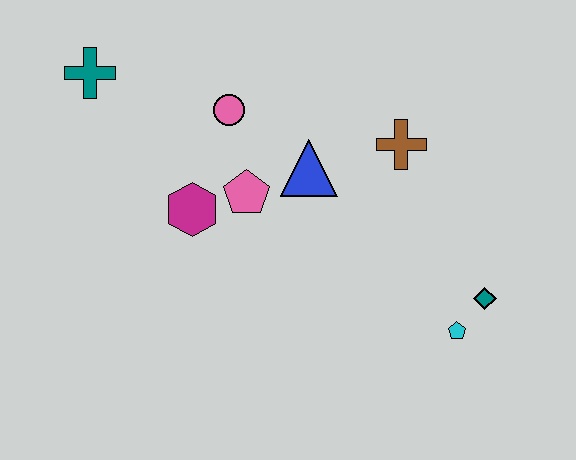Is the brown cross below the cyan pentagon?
No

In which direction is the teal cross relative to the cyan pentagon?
The teal cross is to the left of the cyan pentagon.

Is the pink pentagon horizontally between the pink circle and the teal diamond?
Yes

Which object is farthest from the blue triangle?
The teal cross is farthest from the blue triangle.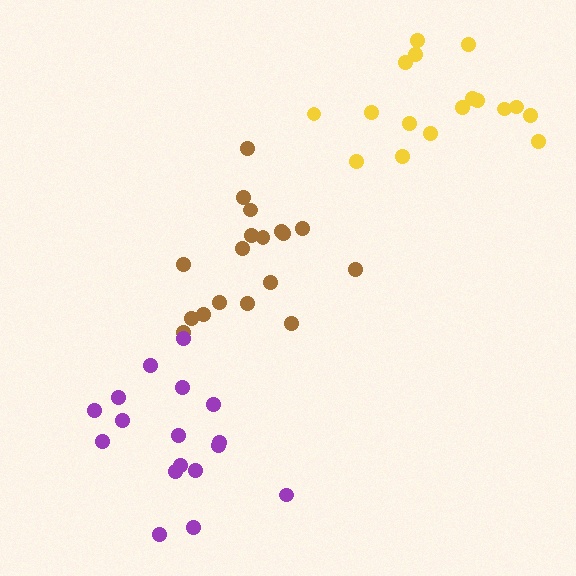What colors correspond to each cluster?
The clusters are colored: brown, purple, yellow.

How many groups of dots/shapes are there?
There are 3 groups.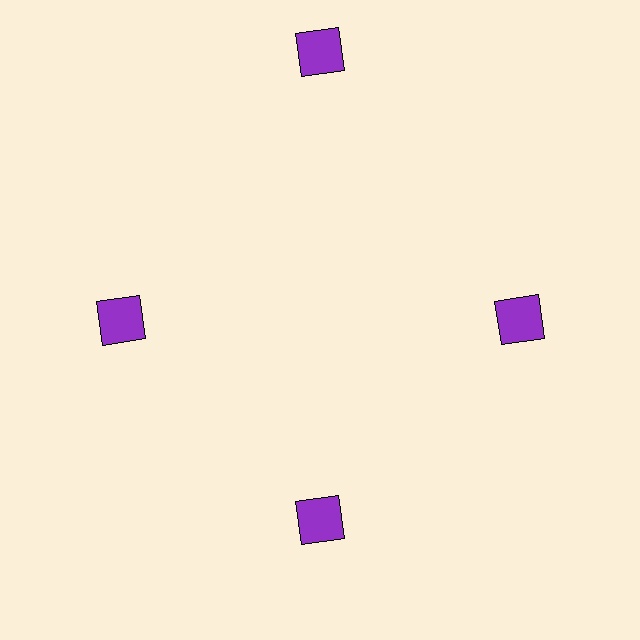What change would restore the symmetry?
The symmetry would be restored by moving it inward, back onto the ring so that all 4 squares sit at equal angles and equal distance from the center.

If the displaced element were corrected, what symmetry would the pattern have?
It would have 4-fold rotational symmetry — the pattern would map onto itself every 90 degrees.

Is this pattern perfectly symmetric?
No. The 4 purple squares are arranged in a ring, but one element near the 12 o'clock position is pushed outward from the center, breaking the 4-fold rotational symmetry.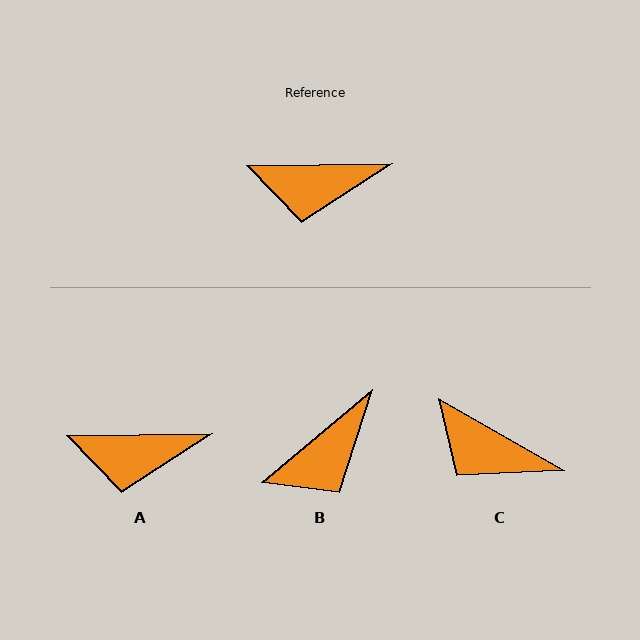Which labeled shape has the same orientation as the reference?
A.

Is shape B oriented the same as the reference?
No, it is off by about 39 degrees.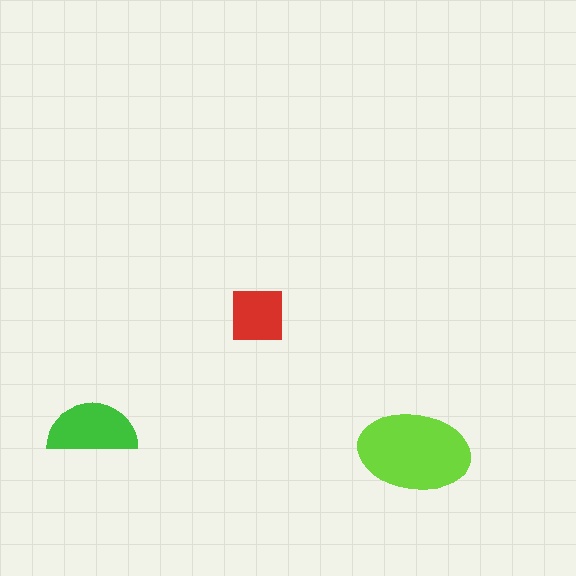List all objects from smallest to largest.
The red square, the green semicircle, the lime ellipse.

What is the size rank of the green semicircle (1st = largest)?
2nd.